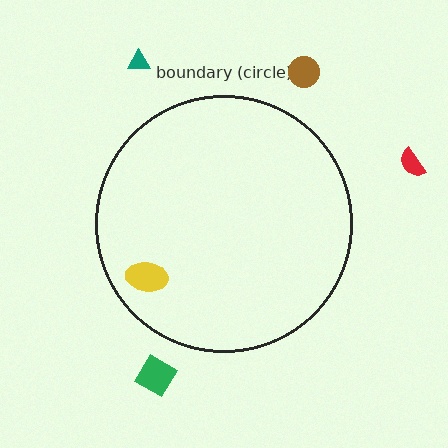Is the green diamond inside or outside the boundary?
Outside.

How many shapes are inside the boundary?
1 inside, 4 outside.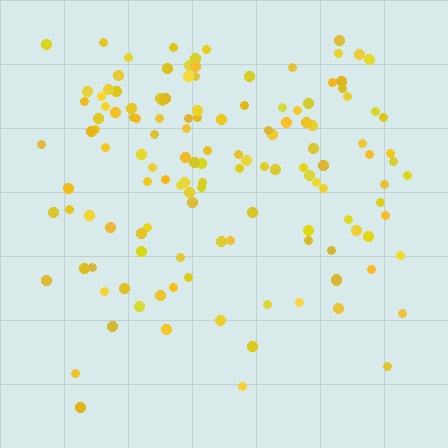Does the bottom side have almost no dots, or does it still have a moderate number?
Still a moderate number, just noticeably fewer than the top.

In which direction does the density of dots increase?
From bottom to top, with the top side densest.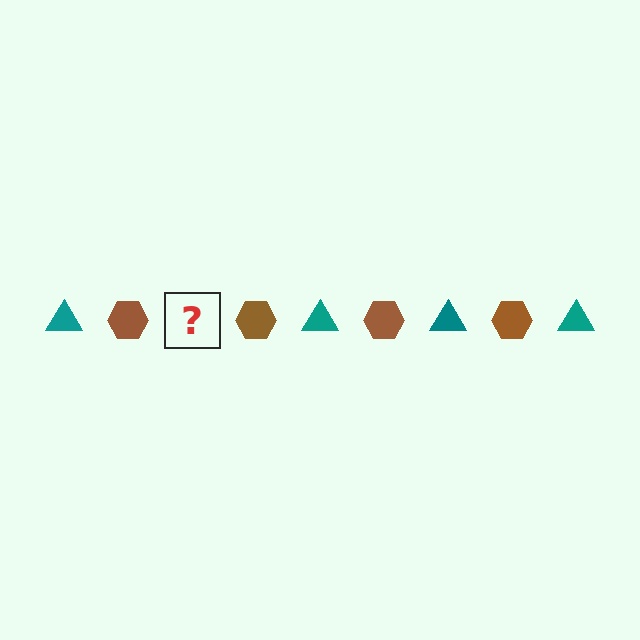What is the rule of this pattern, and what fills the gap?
The rule is that the pattern alternates between teal triangle and brown hexagon. The gap should be filled with a teal triangle.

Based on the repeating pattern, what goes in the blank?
The blank should be a teal triangle.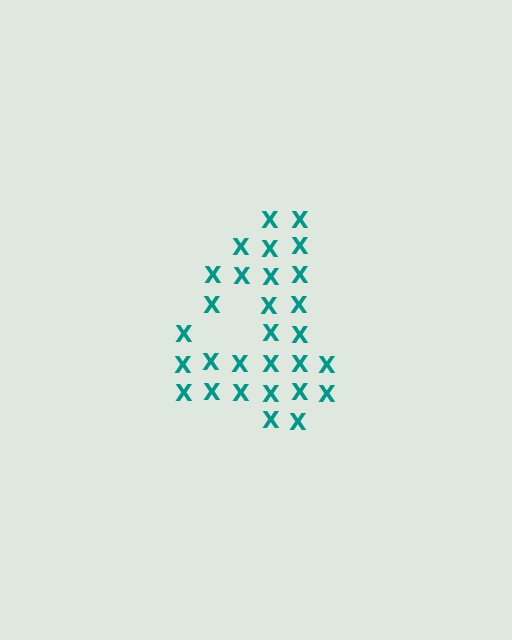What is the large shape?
The large shape is the digit 4.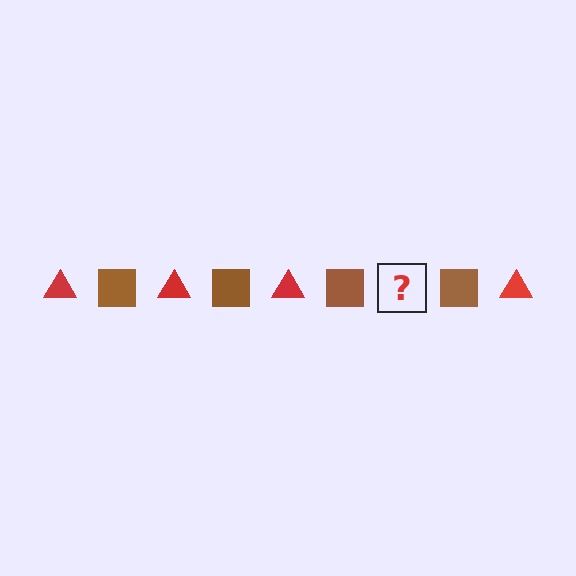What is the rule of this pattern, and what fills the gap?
The rule is that the pattern alternates between red triangle and brown square. The gap should be filled with a red triangle.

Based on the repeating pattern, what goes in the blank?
The blank should be a red triangle.